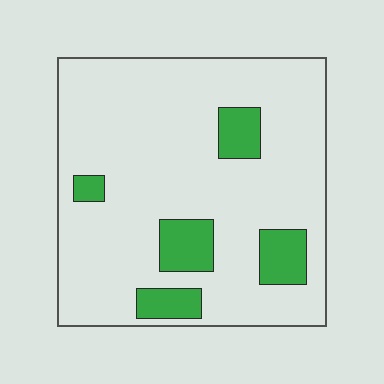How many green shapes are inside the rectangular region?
5.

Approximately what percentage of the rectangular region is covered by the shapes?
Approximately 15%.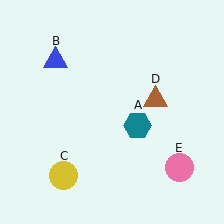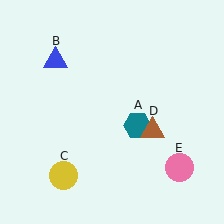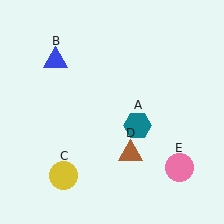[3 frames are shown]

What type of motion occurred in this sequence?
The brown triangle (object D) rotated clockwise around the center of the scene.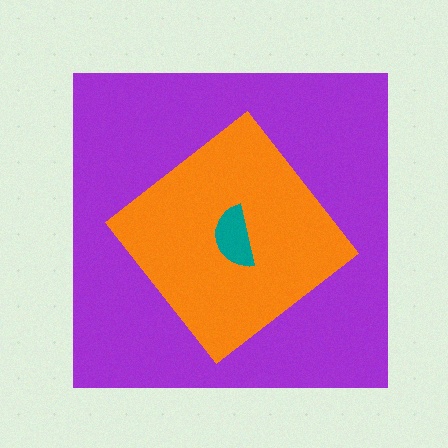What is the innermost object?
The teal semicircle.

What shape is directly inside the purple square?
The orange diamond.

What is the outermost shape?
The purple square.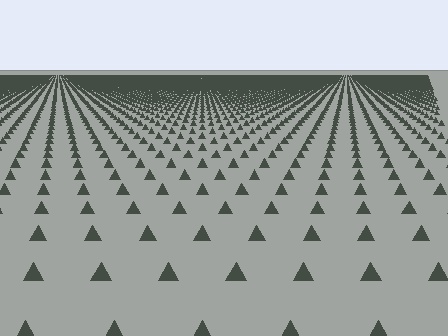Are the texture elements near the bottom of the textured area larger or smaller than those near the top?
Larger. Near the bottom, elements are closer to the viewer and appear at a bigger on-screen size.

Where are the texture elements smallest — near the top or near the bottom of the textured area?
Near the top.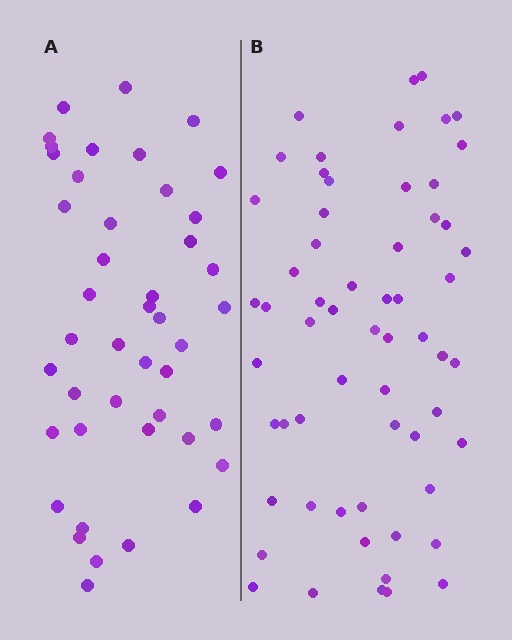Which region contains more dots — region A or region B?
Region B (the right region) has more dots.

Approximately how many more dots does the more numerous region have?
Region B has approximately 15 more dots than region A.